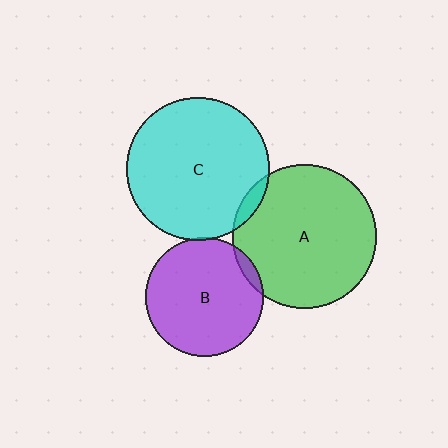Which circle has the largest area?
Circle A (green).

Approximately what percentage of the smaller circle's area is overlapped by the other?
Approximately 5%.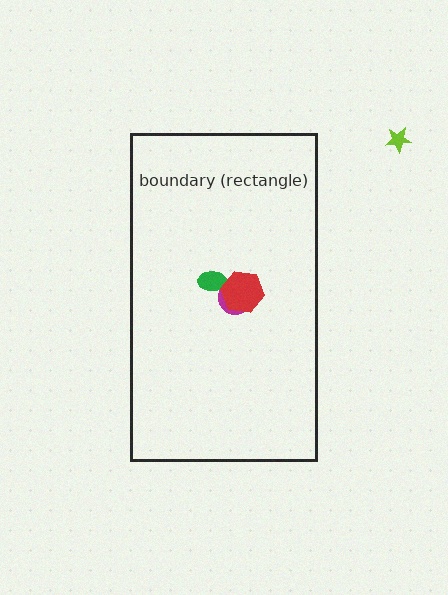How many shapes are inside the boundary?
3 inside, 1 outside.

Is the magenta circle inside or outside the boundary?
Inside.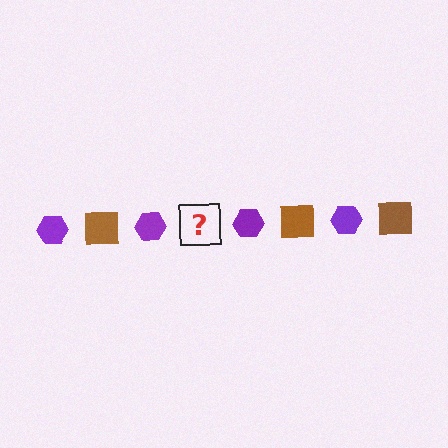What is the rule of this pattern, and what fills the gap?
The rule is that the pattern alternates between purple hexagon and brown square. The gap should be filled with a brown square.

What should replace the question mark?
The question mark should be replaced with a brown square.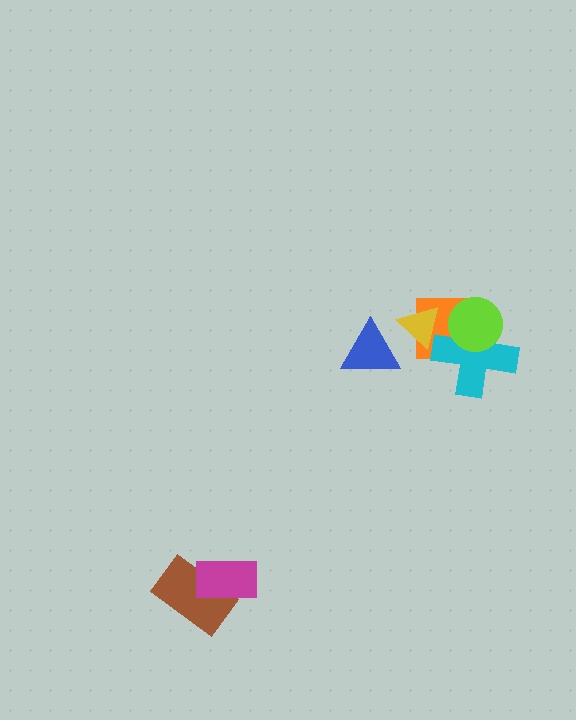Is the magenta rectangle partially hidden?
No, no other shape covers it.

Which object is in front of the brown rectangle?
The magenta rectangle is in front of the brown rectangle.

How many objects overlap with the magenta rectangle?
1 object overlaps with the magenta rectangle.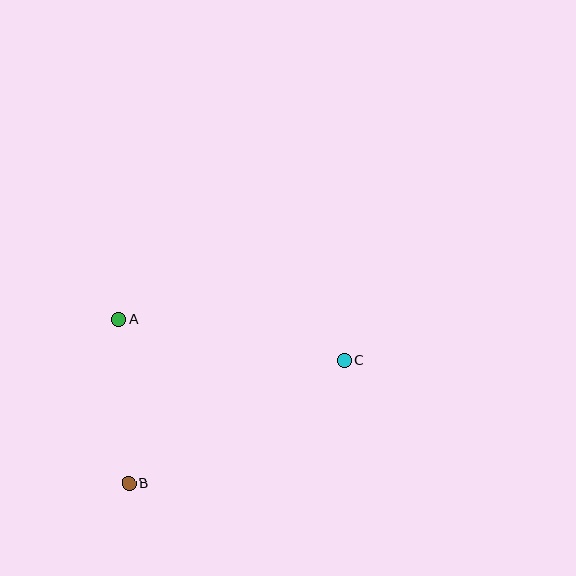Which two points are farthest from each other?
Points B and C are farthest from each other.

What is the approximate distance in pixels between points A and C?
The distance between A and C is approximately 229 pixels.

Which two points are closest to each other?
Points A and B are closest to each other.